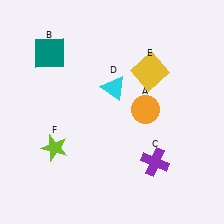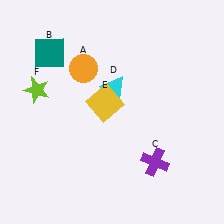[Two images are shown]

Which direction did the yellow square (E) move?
The yellow square (E) moved left.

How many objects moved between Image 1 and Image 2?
3 objects moved between the two images.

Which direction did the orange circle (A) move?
The orange circle (A) moved left.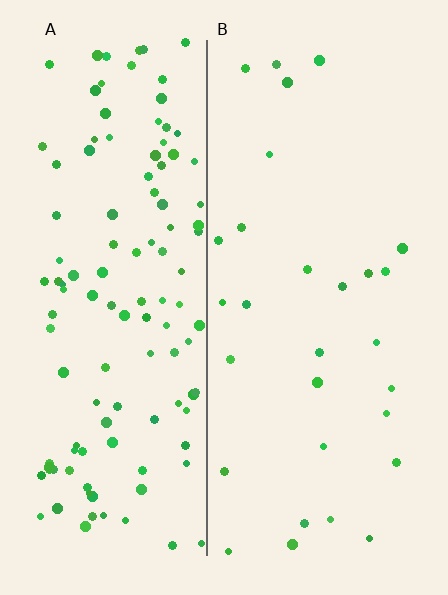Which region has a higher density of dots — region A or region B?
A (the left).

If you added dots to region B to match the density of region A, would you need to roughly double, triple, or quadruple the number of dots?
Approximately quadruple.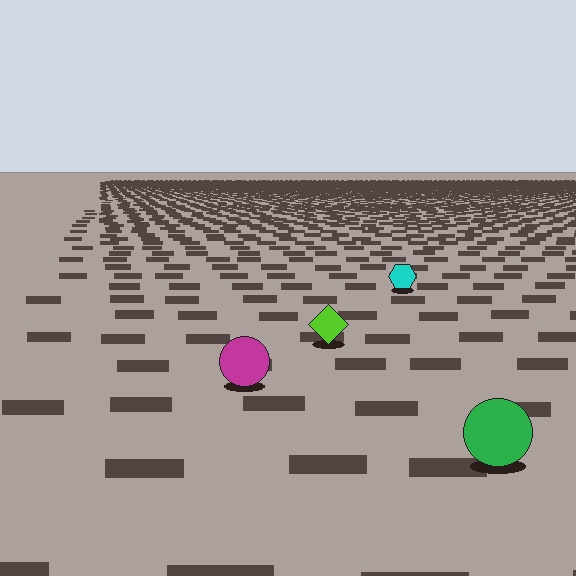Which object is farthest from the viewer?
The cyan hexagon is farthest from the viewer. It appears smaller and the ground texture around it is denser.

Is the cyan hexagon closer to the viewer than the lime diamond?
No. The lime diamond is closer — you can tell from the texture gradient: the ground texture is coarser near it.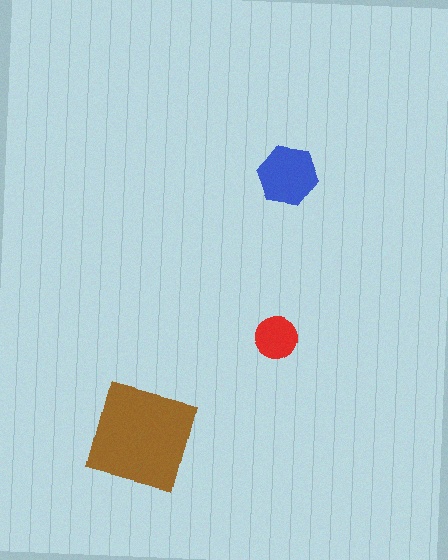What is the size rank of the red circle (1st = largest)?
3rd.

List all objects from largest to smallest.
The brown square, the blue hexagon, the red circle.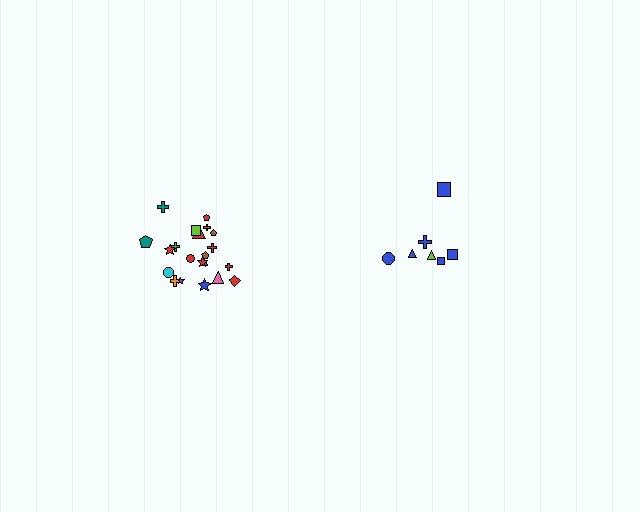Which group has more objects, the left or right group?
The left group.